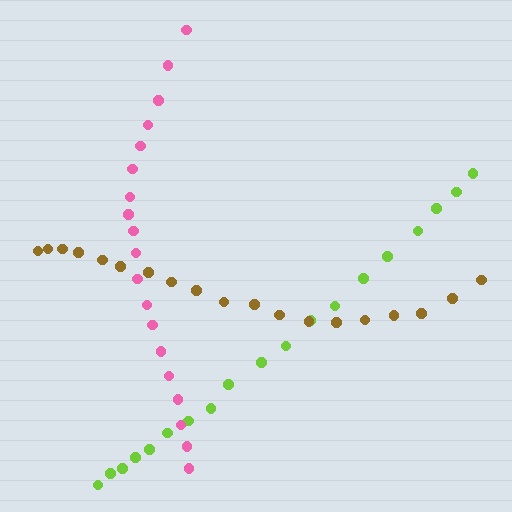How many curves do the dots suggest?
There are 3 distinct paths.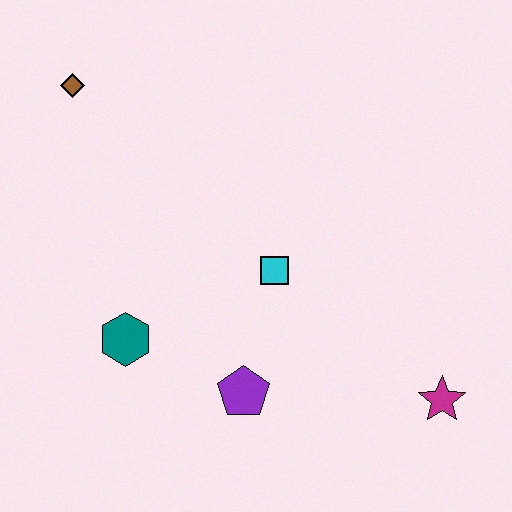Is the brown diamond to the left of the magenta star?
Yes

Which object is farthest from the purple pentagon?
The brown diamond is farthest from the purple pentagon.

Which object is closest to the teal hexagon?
The purple pentagon is closest to the teal hexagon.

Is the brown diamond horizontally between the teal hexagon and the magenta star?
No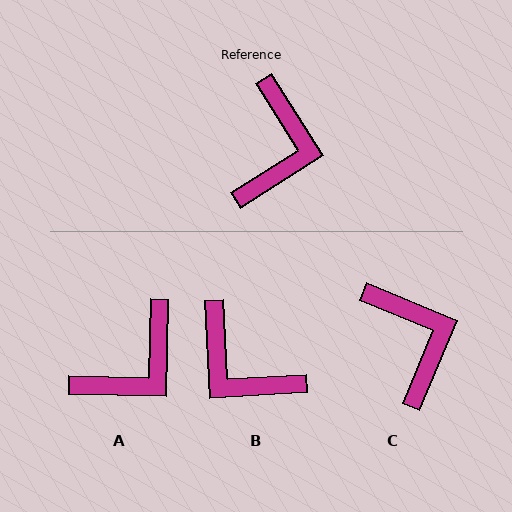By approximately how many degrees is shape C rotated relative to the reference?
Approximately 35 degrees counter-clockwise.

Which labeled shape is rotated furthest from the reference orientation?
B, about 119 degrees away.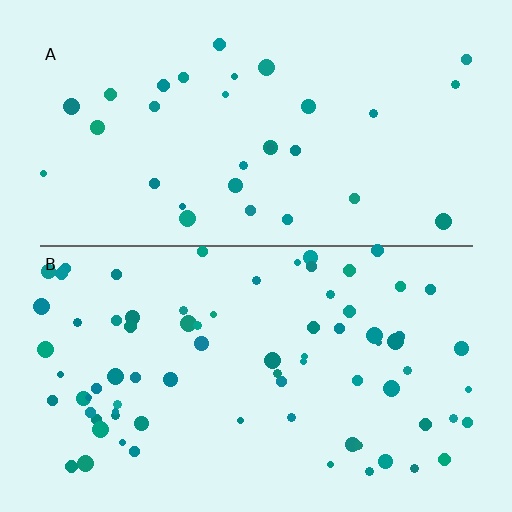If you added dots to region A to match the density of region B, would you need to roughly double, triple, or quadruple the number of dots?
Approximately double.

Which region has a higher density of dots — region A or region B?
B (the bottom).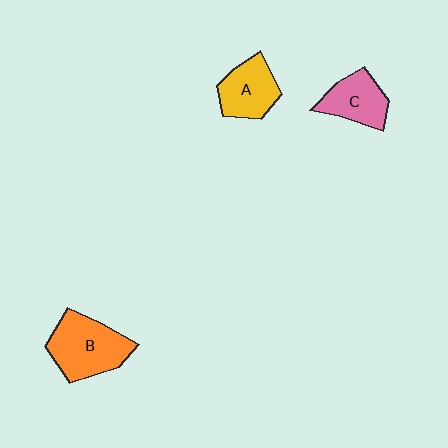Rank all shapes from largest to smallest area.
From largest to smallest: B (orange), A (yellow), C (pink).